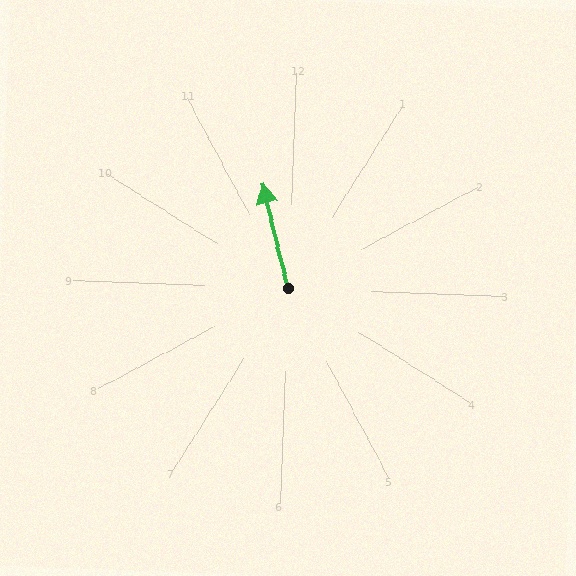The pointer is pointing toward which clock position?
Roughly 11 o'clock.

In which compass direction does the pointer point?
North.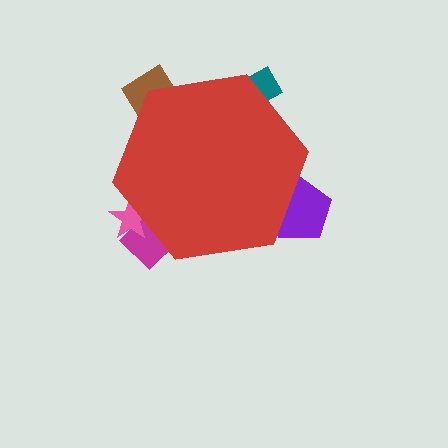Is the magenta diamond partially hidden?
Yes, the magenta diamond is partially hidden behind the red hexagon.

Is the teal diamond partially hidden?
Yes, the teal diamond is partially hidden behind the red hexagon.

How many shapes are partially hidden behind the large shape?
5 shapes are partially hidden.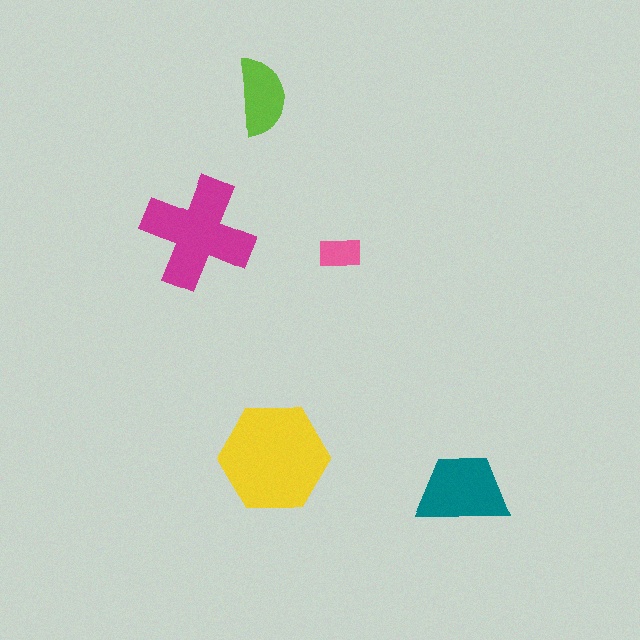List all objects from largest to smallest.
The yellow hexagon, the magenta cross, the teal trapezoid, the lime semicircle, the pink rectangle.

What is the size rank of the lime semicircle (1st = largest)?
4th.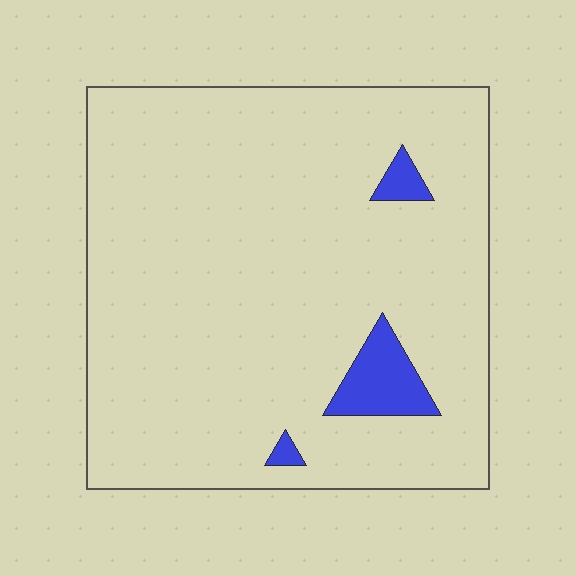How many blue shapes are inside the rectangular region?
3.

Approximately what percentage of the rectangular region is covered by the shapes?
Approximately 5%.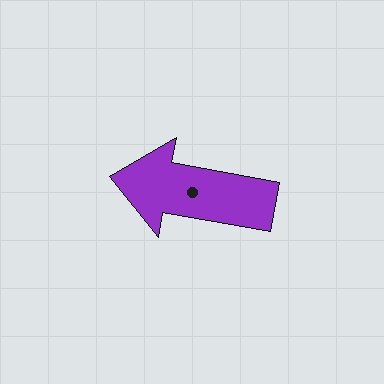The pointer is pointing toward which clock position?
Roughly 9 o'clock.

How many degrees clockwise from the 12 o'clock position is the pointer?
Approximately 280 degrees.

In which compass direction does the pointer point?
West.